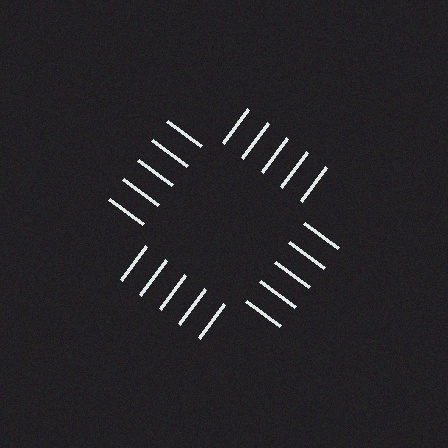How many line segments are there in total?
20 — 5 along each of the 4 edges.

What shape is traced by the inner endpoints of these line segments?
An illusory square — the line segments terminate on its edges but no continuous stroke is drawn.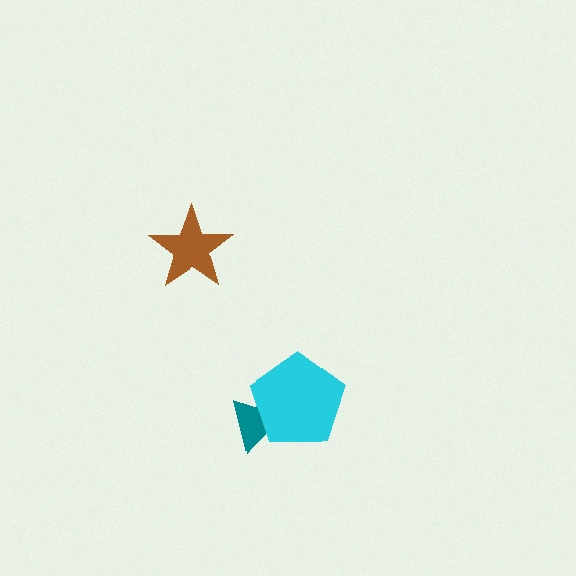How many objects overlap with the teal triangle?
1 object overlaps with the teal triangle.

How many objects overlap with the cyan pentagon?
1 object overlaps with the cyan pentagon.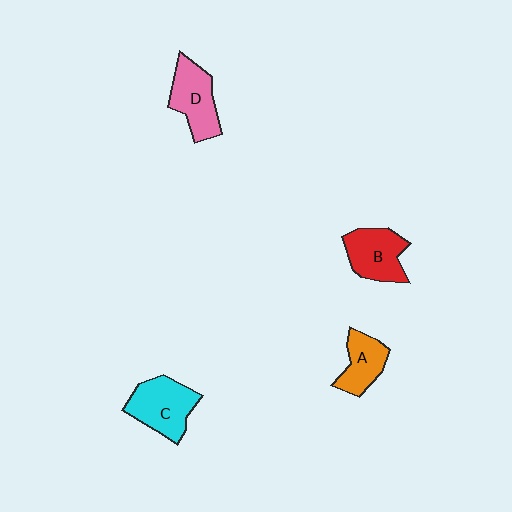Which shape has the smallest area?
Shape A (orange).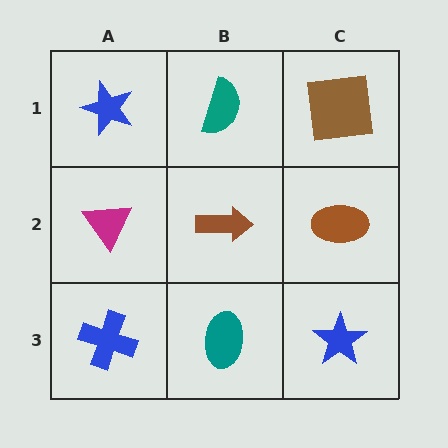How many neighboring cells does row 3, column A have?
2.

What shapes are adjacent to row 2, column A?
A blue star (row 1, column A), a blue cross (row 3, column A), a brown arrow (row 2, column B).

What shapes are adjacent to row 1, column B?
A brown arrow (row 2, column B), a blue star (row 1, column A), a brown square (row 1, column C).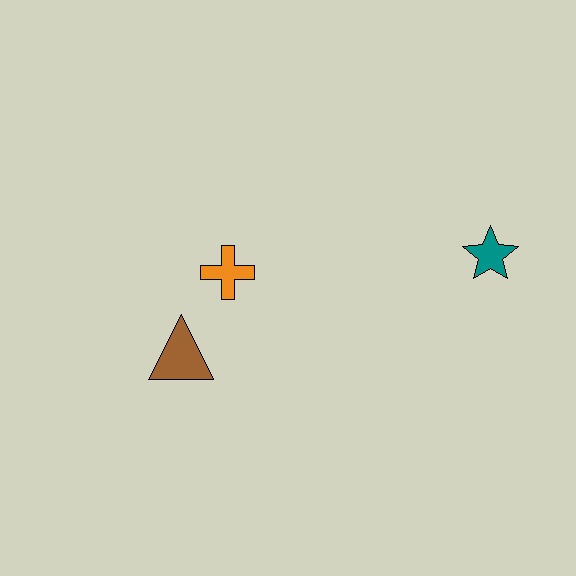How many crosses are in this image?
There is 1 cross.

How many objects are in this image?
There are 3 objects.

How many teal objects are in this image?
There is 1 teal object.